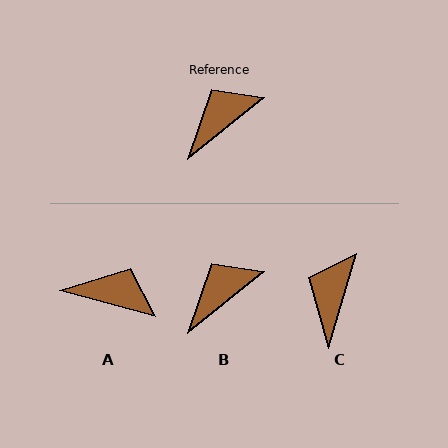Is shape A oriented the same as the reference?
No, it is off by about 53 degrees.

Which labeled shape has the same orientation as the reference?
B.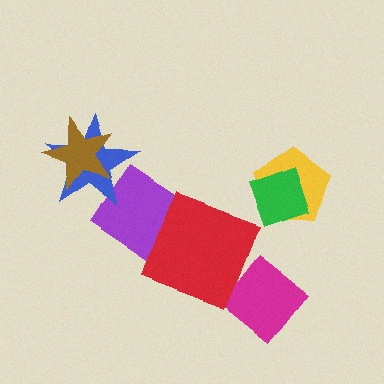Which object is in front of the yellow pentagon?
The green diamond is in front of the yellow pentagon.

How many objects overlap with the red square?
1 object overlaps with the red square.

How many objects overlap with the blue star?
2 objects overlap with the blue star.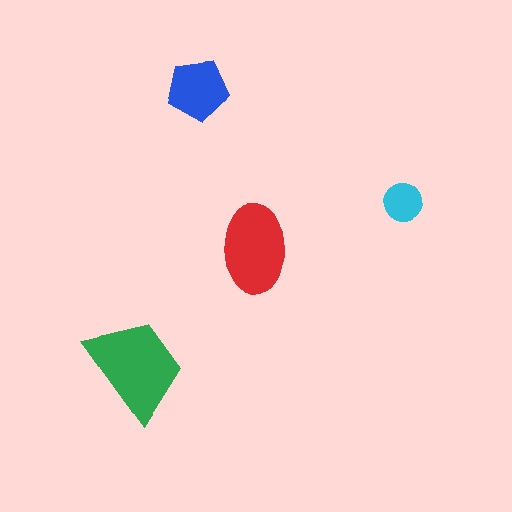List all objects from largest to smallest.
The green trapezoid, the red ellipse, the blue pentagon, the cyan circle.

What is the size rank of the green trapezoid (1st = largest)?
1st.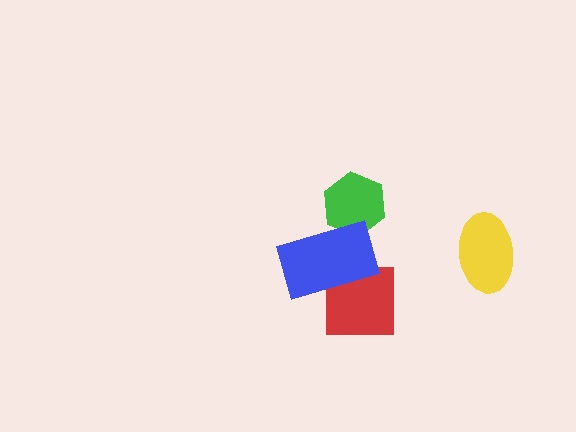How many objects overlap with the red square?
1 object overlaps with the red square.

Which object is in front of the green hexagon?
The blue rectangle is in front of the green hexagon.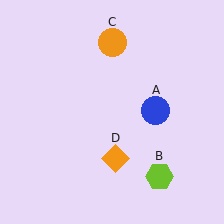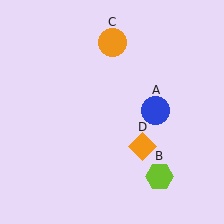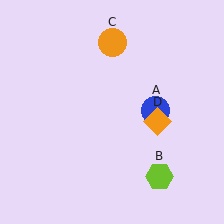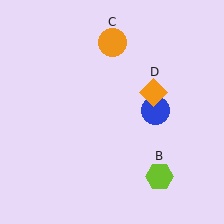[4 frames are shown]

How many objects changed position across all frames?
1 object changed position: orange diamond (object D).